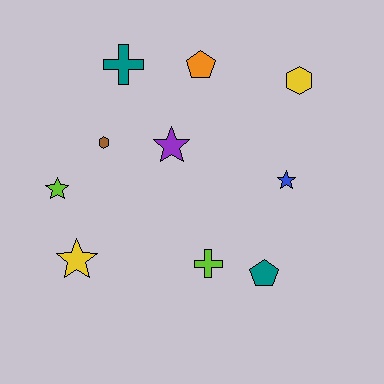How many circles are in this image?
There are no circles.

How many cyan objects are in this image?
There are no cyan objects.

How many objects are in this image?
There are 10 objects.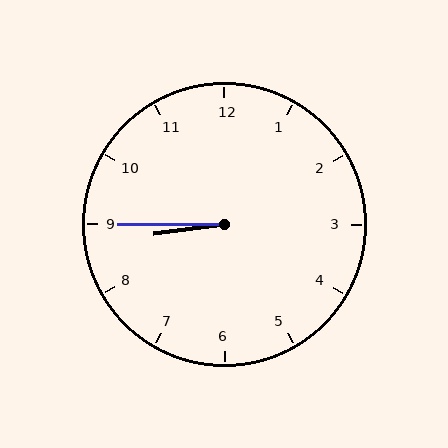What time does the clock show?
8:45.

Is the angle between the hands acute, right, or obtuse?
It is acute.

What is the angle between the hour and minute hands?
Approximately 8 degrees.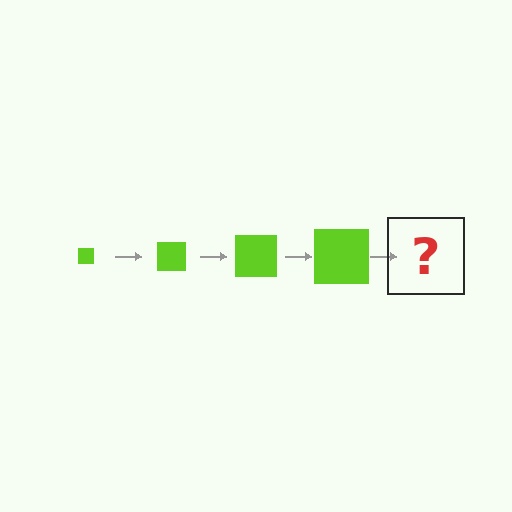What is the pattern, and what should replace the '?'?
The pattern is that the square gets progressively larger each step. The '?' should be a lime square, larger than the previous one.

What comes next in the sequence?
The next element should be a lime square, larger than the previous one.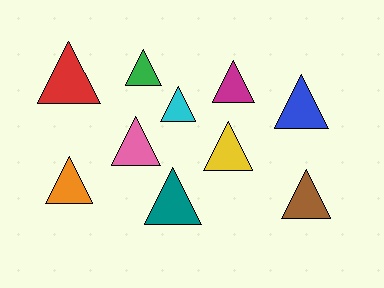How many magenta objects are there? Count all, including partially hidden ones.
There is 1 magenta object.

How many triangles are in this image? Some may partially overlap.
There are 10 triangles.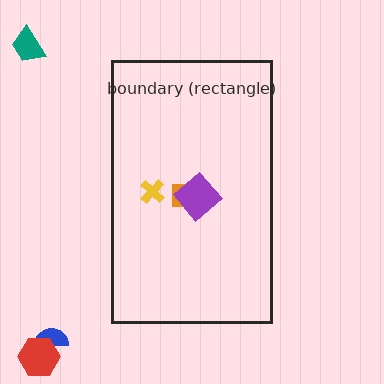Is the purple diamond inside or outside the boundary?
Inside.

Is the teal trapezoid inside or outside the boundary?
Outside.